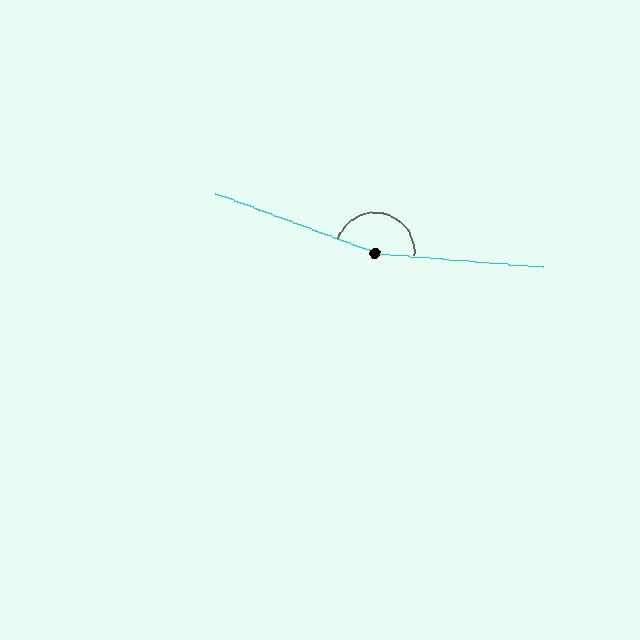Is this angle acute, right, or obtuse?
It is obtuse.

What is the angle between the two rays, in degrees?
Approximately 165 degrees.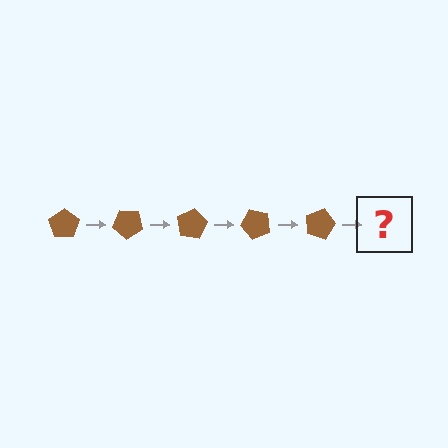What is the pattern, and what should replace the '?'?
The pattern is that the pentagon rotates 40 degrees each step. The '?' should be a brown pentagon rotated 200 degrees.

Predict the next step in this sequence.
The next step is a brown pentagon rotated 200 degrees.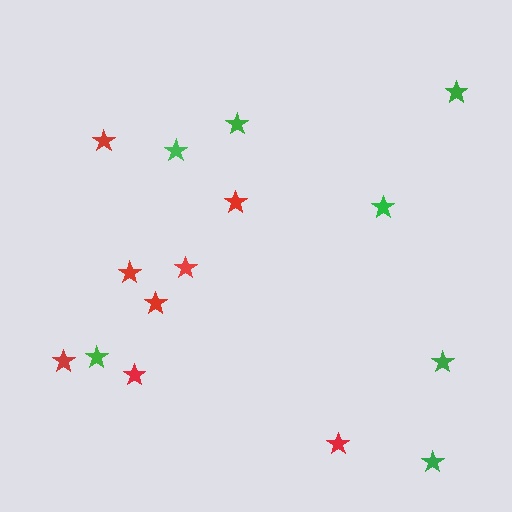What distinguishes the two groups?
There are 2 groups: one group of red stars (8) and one group of green stars (7).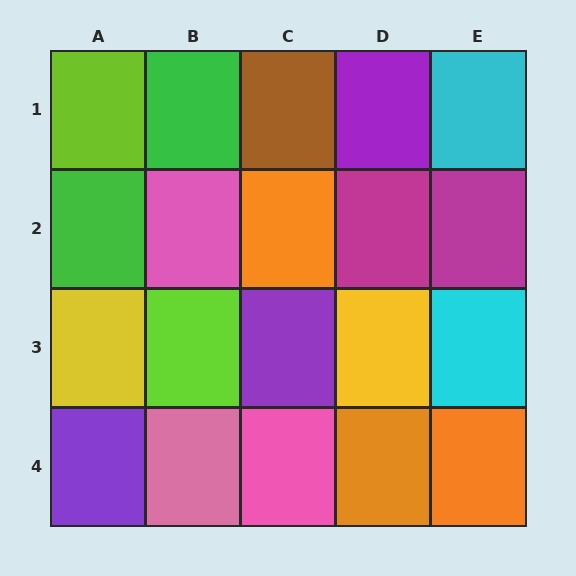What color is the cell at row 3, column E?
Cyan.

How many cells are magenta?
2 cells are magenta.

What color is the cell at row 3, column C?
Purple.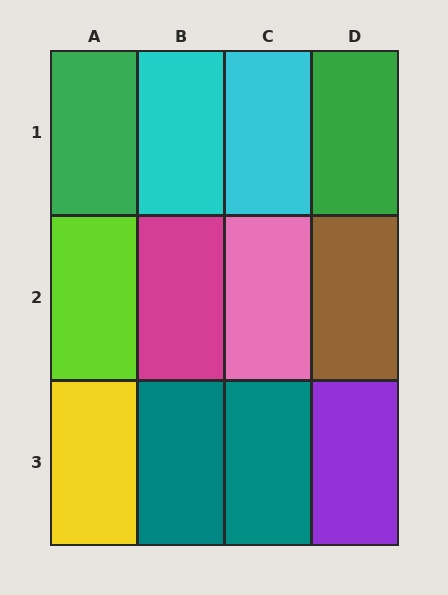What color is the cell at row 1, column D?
Green.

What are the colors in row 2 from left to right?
Lime, magenta, pink, brown.